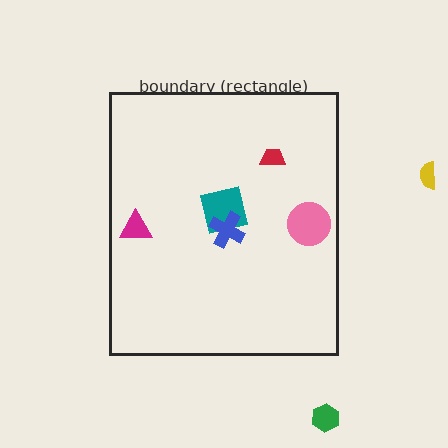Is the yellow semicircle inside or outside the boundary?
Outside.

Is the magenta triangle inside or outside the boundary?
Inside.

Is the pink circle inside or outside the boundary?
Inside.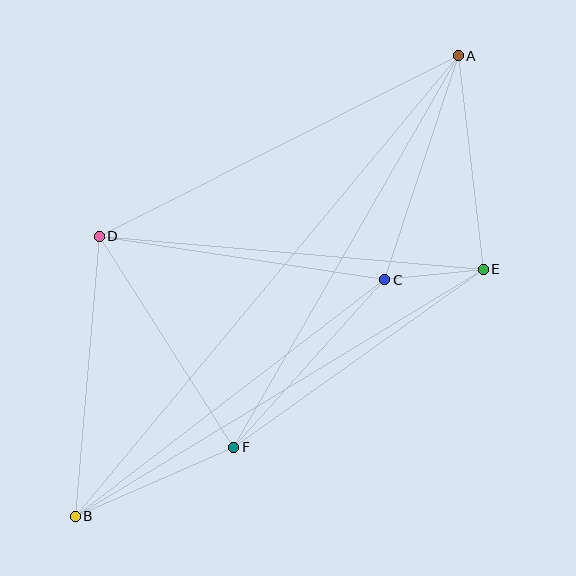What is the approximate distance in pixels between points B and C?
The distance between B and C is approximately 390 pixels.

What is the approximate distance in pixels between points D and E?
The distance between D and E is approximately 385 pixels.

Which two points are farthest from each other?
Points A and B are farthest from each other.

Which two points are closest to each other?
Points C and E are closest to each other.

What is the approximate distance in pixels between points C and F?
The distance between C and F is approximately 226 pixels.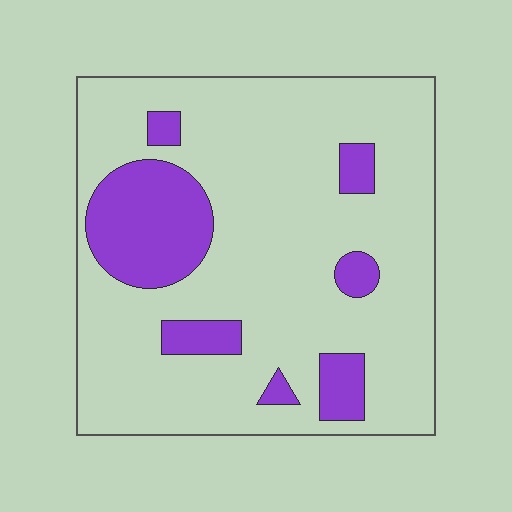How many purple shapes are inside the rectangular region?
7.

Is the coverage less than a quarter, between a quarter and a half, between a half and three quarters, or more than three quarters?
Less than a quarter.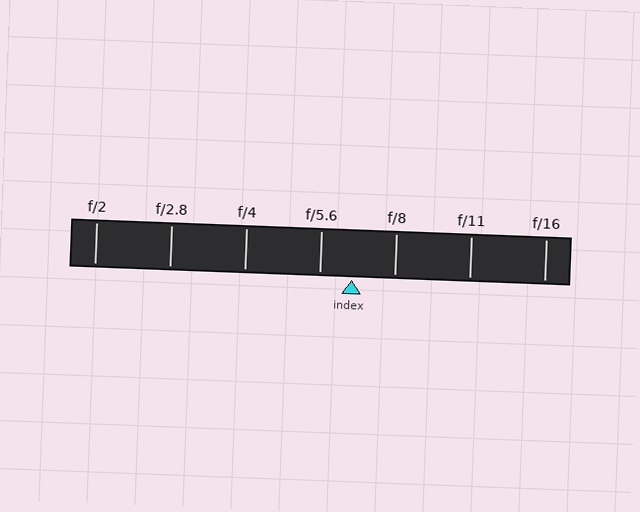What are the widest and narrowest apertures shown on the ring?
The widest aperture shown is f/2 and the narrowest is f/16.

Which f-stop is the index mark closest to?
The index mark is closest to f/5.6.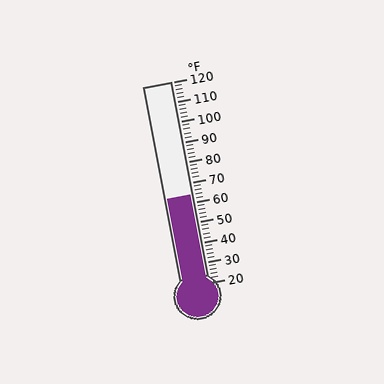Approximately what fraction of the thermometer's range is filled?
The thermometer is filled to approximately 45% of its range.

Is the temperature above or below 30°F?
The temperature is above 30°F.